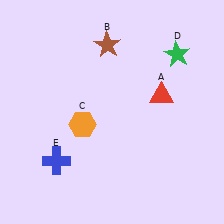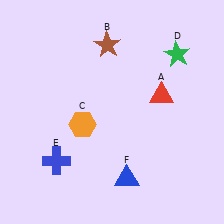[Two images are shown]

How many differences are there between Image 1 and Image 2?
There is 1 difference between the two images.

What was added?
A blue triangle (F) was added in Image 2.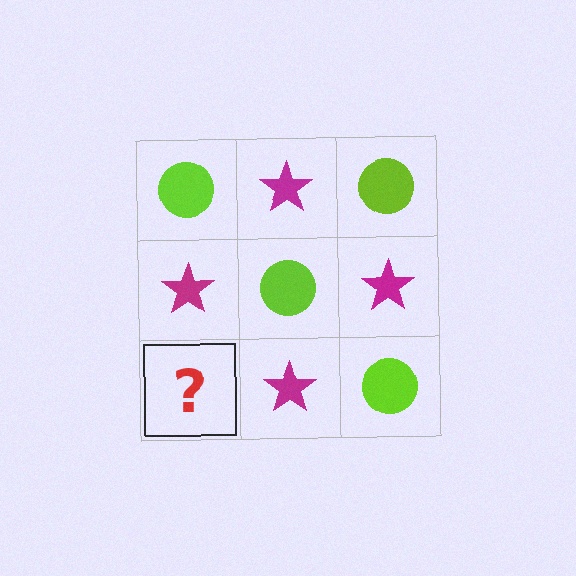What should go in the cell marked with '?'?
The missing cell should contain a lime circle.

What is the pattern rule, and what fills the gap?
The rule is that it alternates lime circle and magenta star in a checkerboard pattern. The gap should be filled with a lime circle.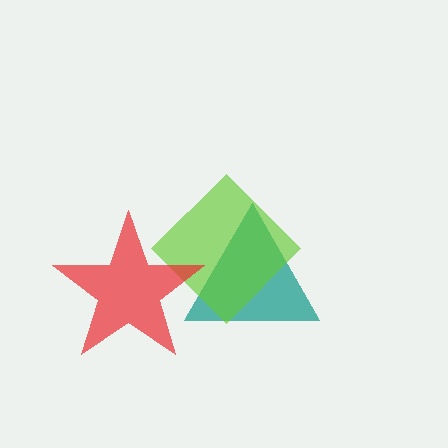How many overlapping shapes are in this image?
There are 3 overlapping shapes in the image.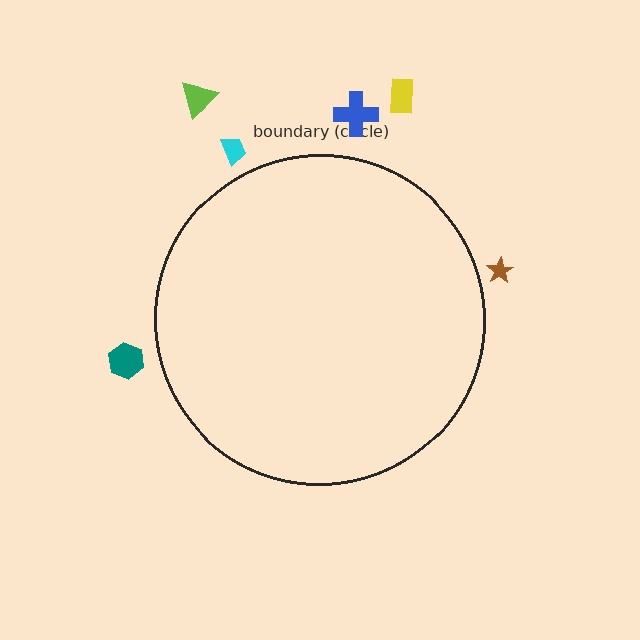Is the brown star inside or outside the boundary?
Outside.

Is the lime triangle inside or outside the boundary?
Outside.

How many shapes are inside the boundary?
0 inside, 6 outside.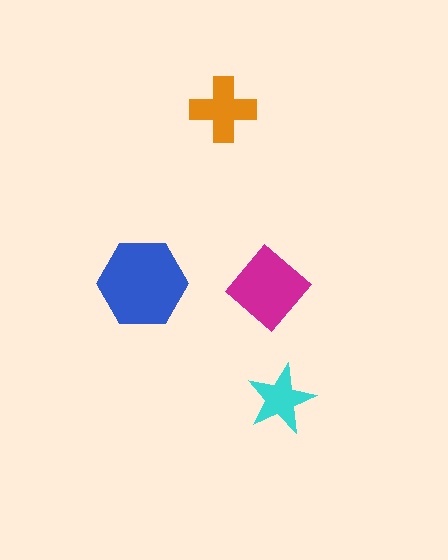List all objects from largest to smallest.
The blue hexagon, the magenta diamond, the orange cross, the cyan star.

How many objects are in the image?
There are 4 objects in the image.